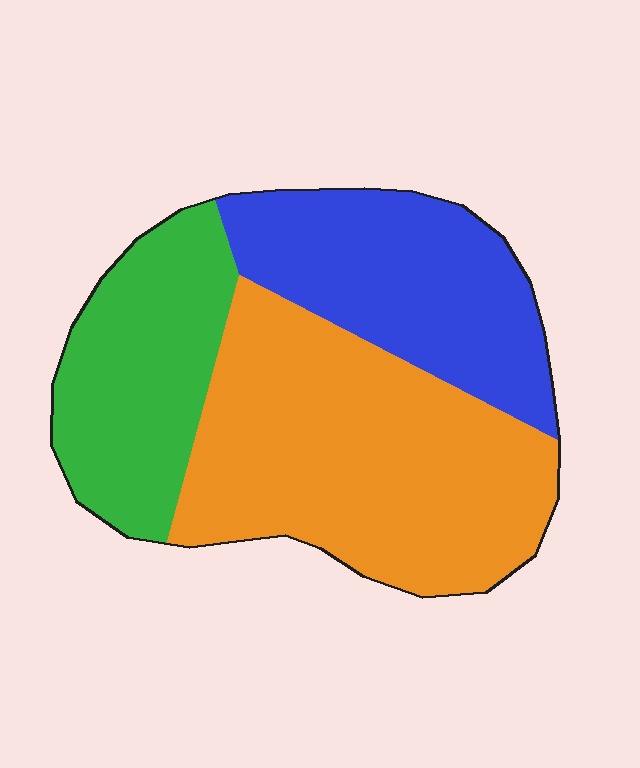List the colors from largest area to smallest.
From largest to smallest: orange, blue, green.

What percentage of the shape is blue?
Blue takes up about one quarter (1/4) of the shape.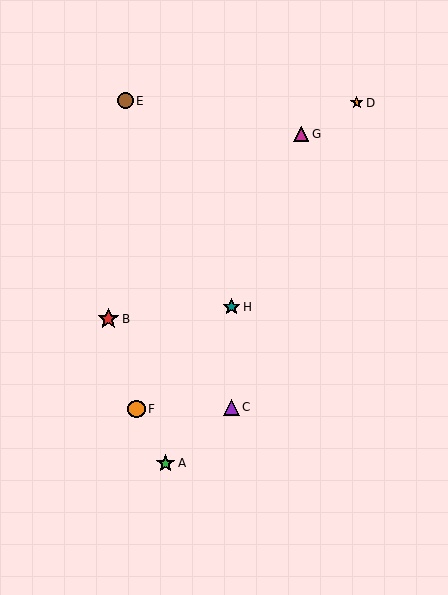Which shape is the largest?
The red star (labeled B) is the largest.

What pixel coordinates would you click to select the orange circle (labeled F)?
Click at (136, 409) to select the orange circle F.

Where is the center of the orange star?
The center of the orange star is at (357, 103).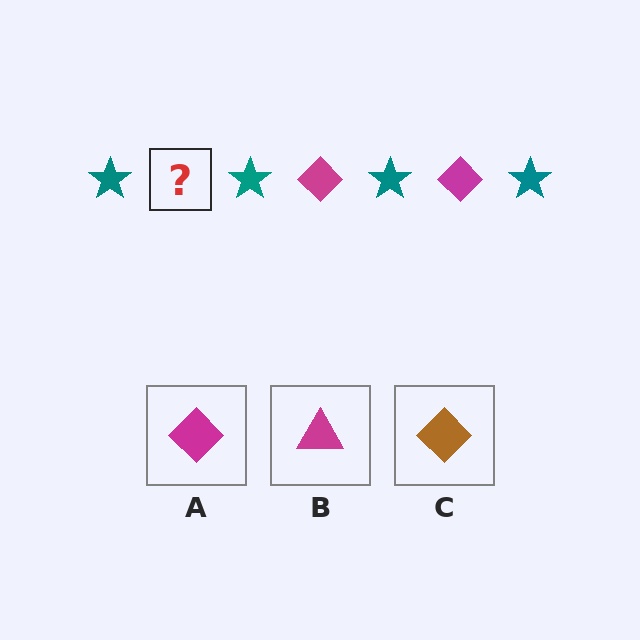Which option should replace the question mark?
Option A.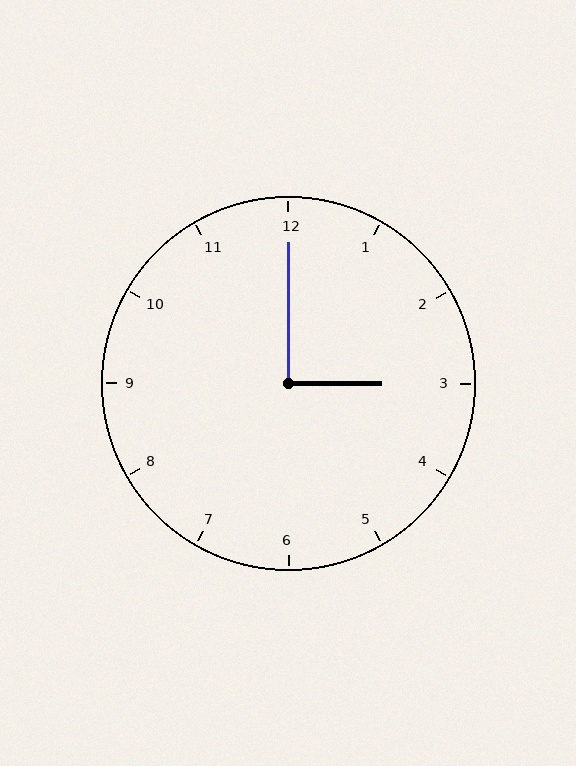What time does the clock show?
3:00.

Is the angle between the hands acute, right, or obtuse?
It is right.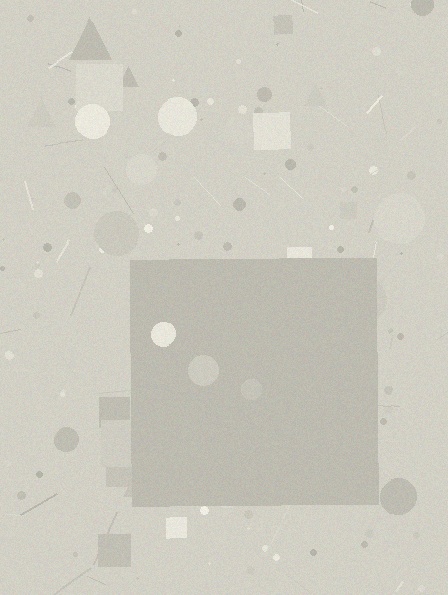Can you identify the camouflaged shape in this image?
The camouflaged shape is a square.